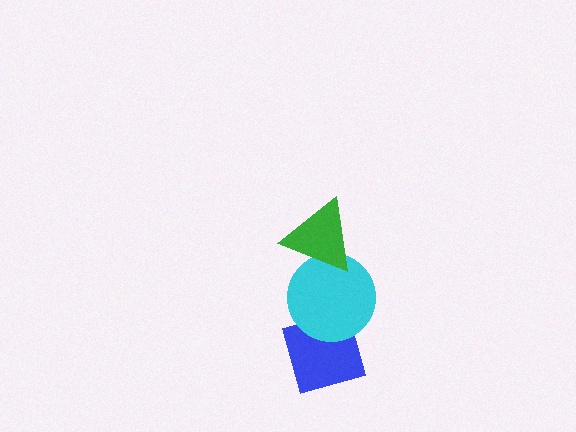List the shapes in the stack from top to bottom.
From top to bottom: the green triangle, the cyan circle, the blue diamond.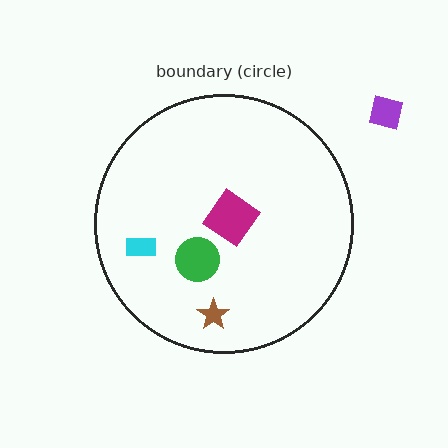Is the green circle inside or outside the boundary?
Inside.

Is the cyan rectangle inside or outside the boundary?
Inside.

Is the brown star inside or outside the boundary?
Inside.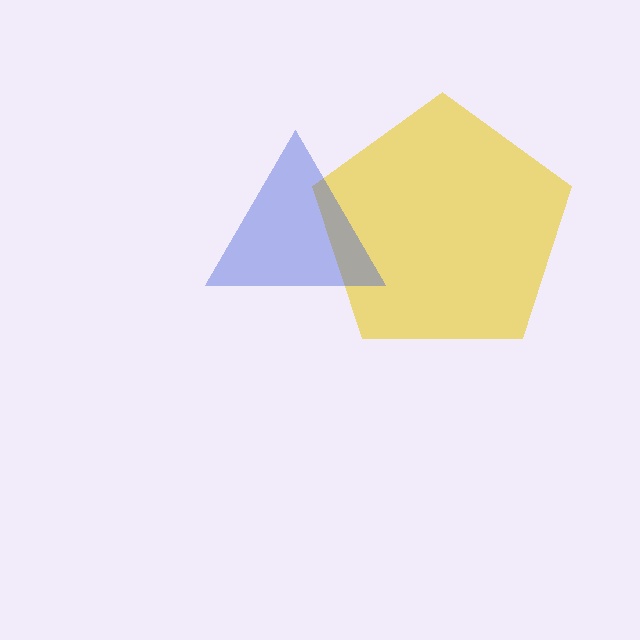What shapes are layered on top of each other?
The layered shapes are: a yellow pentagon, a blue triangle.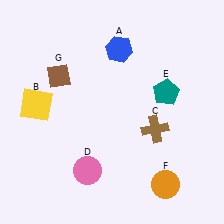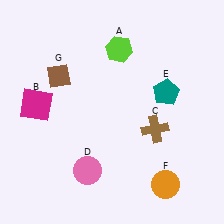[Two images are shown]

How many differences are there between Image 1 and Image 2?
There are 2 differences between the two images.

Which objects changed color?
A changed from blue to lime. B changed from yellow to magenta.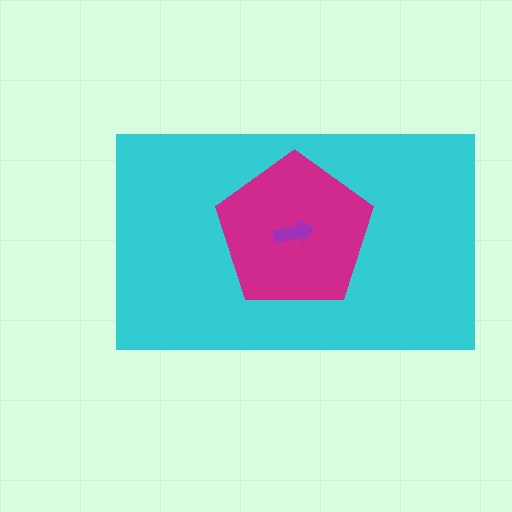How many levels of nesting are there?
3.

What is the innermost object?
The purple arrow.